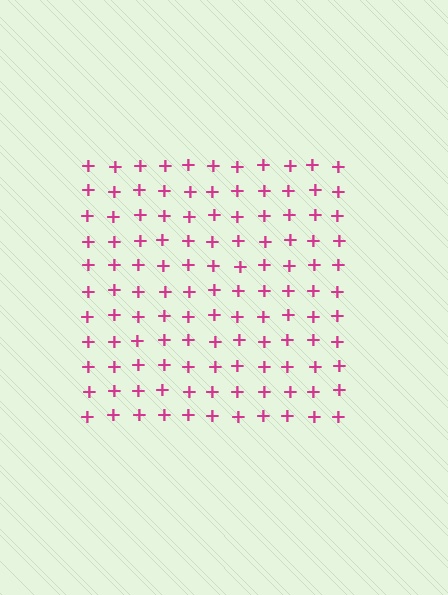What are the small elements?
The small elements are plus signs.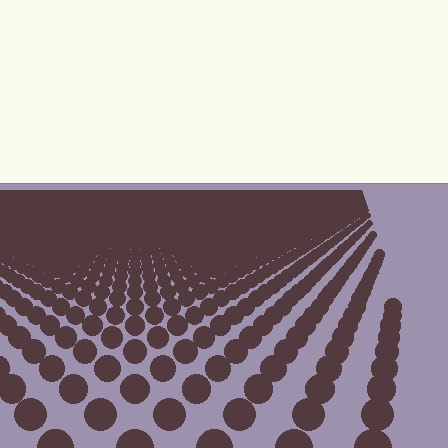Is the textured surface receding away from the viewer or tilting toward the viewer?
The surface is receding away from the viewer. Texture elements get smaller and denser toward the top.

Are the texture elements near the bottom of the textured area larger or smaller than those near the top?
Larger. Near the bottom, elements are closer to the viewer and appear at a bigger on-screen size.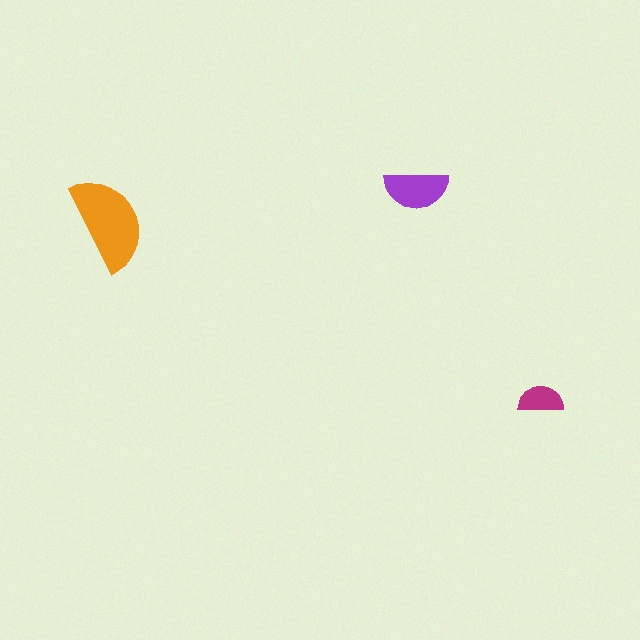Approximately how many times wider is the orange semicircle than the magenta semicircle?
About 2 times wider.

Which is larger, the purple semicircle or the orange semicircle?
The orange one.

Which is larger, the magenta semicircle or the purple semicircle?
The purple one.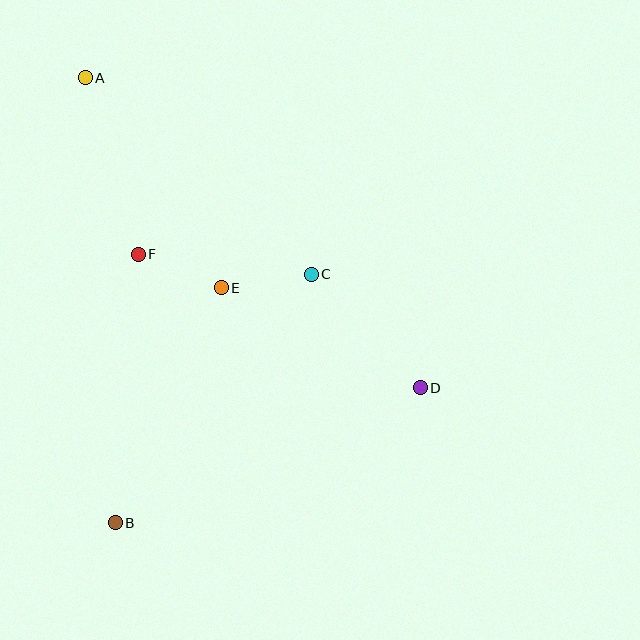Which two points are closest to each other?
Points E and F are closest to each other.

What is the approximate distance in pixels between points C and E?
The distance between C and E is approximately 91 pixels.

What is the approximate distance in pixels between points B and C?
The distance between B and C is approximately 316 pixels.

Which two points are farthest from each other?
Points A and D are farthest from each other.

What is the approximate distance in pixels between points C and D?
The distance between C and D is approximately 157 pixels.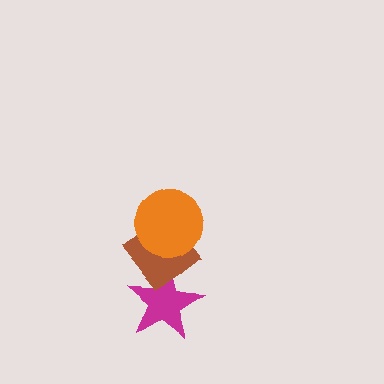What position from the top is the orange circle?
The orange circle is 1st from the top.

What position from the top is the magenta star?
The magenta star is 3rd from the top.